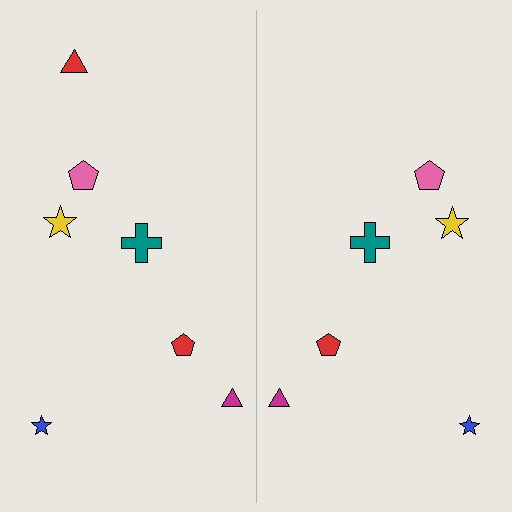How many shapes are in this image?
There are 13 shapes in this image.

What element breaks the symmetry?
A red triangle is missing from the right side.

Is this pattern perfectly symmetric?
No, the pattern is not perfectly symmetric. A red triangle is missing from the right side.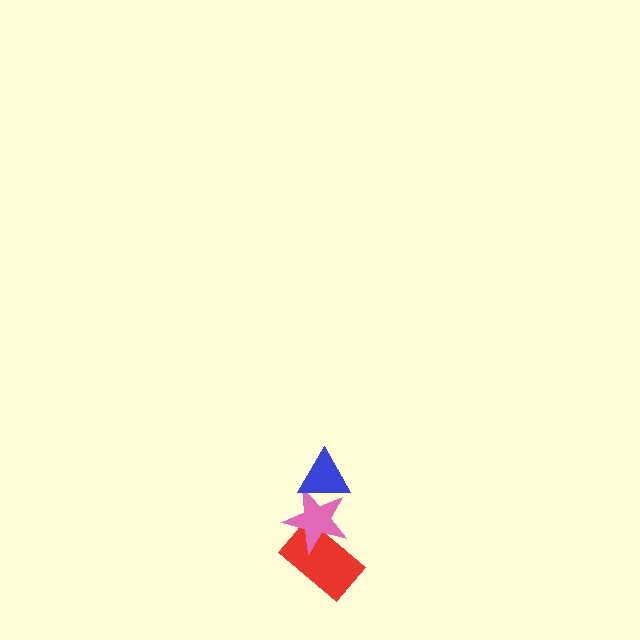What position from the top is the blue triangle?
The blue triangle is 1st from the top.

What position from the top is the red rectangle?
The red rectangle is 3rd from the top.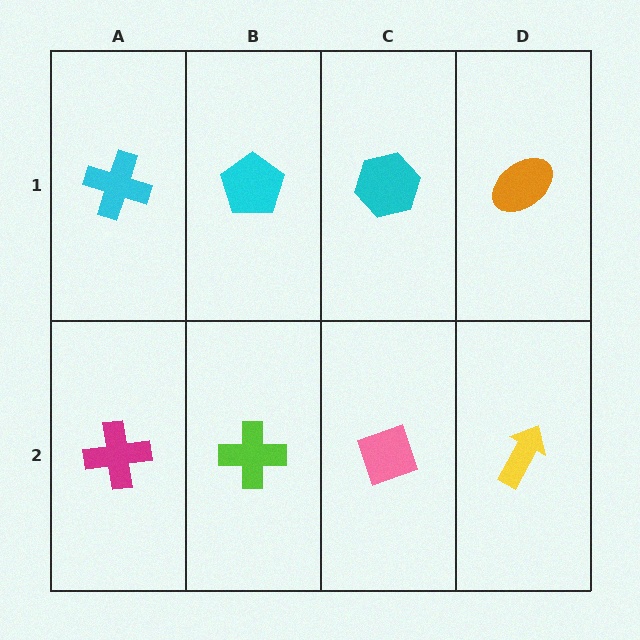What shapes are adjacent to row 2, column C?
A cyan hexagon (row 1, column C), a lime cross (row 2, column B), a yellow arrow (row 2, column D).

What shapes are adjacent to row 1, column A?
A magenta cross (row 2, column A), a cyan pentagon (row 1, column B).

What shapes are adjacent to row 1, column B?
A lime cross (row 2, column B), a cyan cross (row 1, column A), a cyan hexagon (row 1, column C).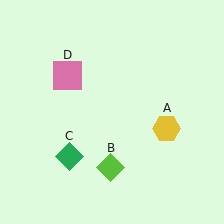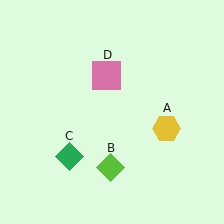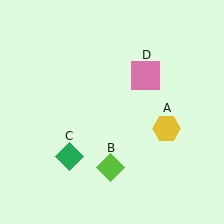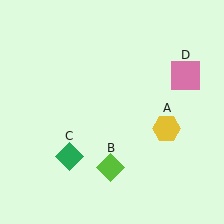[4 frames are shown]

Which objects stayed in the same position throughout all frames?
Yellow hexagon (object A) and lime diamond (object B) and green diamond (object C) remained stationary.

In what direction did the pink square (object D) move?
The pink square (object D) moved right.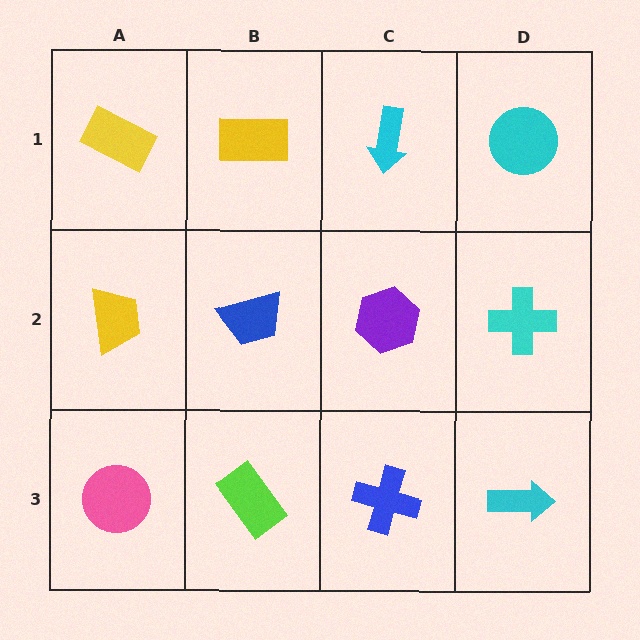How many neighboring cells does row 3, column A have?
2.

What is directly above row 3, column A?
A yellow trapezoid.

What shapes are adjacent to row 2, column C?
A cyan arrow (row 1, column C), a blue cross (row 3, column C), a blue trapezoid (row 2, column B), a cyan cross (row 2, column D).